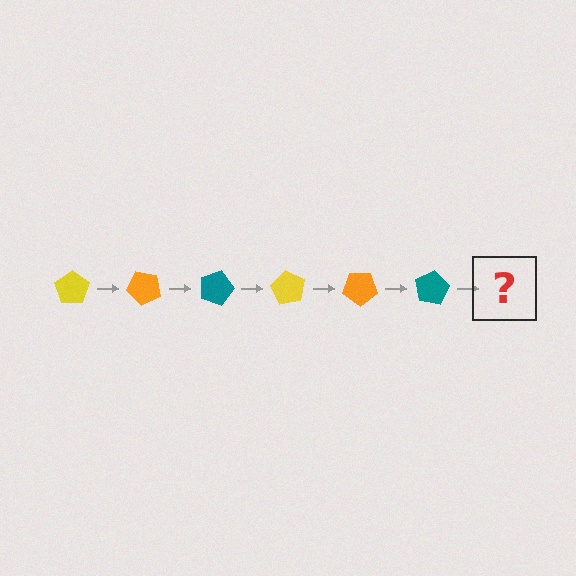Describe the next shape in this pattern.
It should be a yellow pentagon, rotated 270 degrees from the start.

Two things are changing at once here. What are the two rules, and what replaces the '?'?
The two rules are that it rotates 45 degrees each step and the color cycles through yellow, orange, and teal. The '?' should be a yellow pentagon, rotated 270 degrees from the start.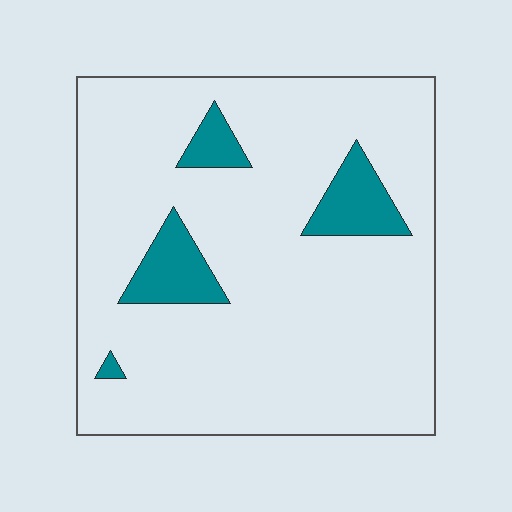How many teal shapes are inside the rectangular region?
4.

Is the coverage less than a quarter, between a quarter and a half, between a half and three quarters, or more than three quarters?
Less than a quarter.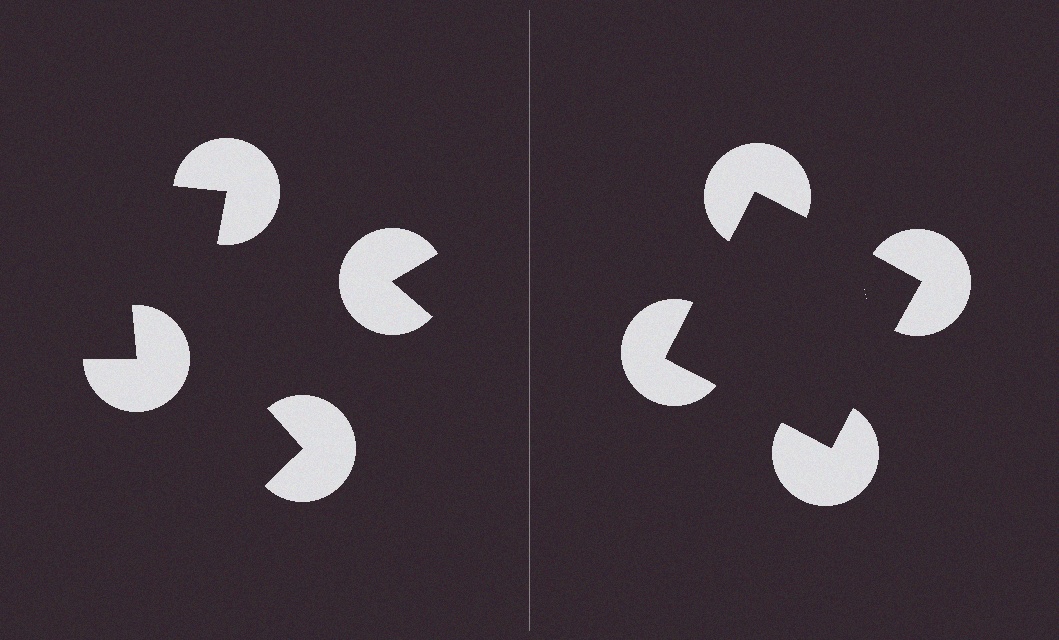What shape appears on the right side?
An illusory square.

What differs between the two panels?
The pac-man discs are positioned identically on both sides; only the wedge orientations differ. On the right they align to a square; on the left they are misaligned.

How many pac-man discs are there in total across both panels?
8 — 4 on each side.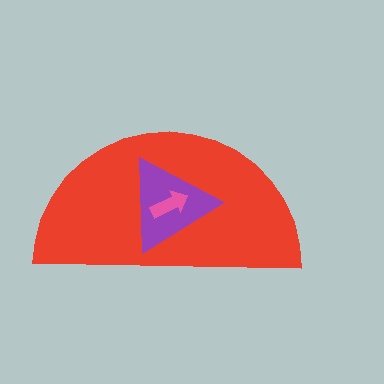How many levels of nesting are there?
3.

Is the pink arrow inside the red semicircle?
Yes.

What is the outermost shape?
The red semicircle.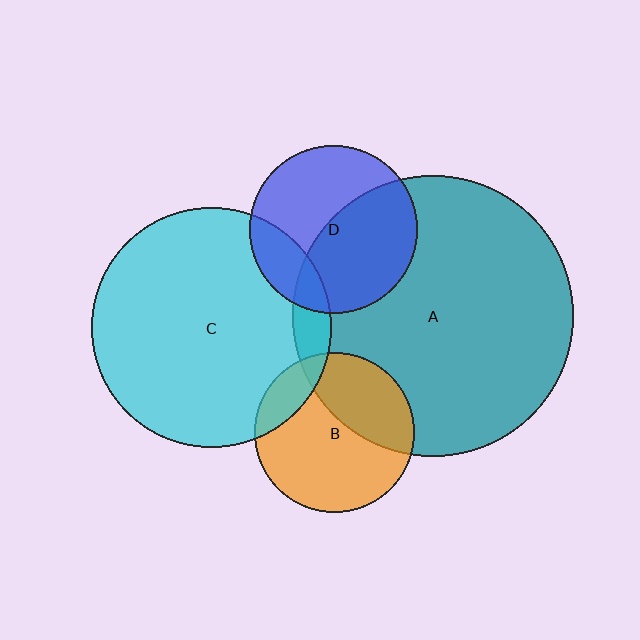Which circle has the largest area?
Circle A (teal).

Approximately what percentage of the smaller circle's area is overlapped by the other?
Approximately 50%.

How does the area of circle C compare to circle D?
Approximately 2.0 times.